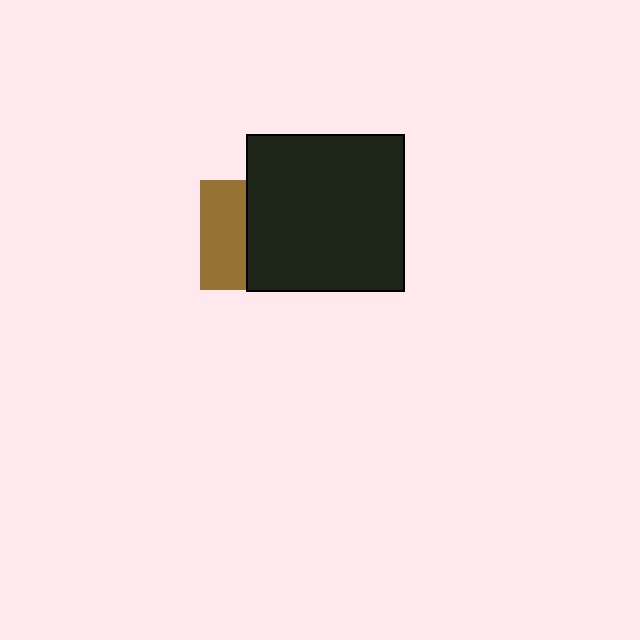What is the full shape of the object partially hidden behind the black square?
The partially hidden object is a brown square.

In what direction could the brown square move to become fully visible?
The brown square could move left. That would shift it out from behind the black square entirely.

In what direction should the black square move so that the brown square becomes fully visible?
The black square should move right. That is the shortest direction to clear the overlap and leave the brown square fully visible.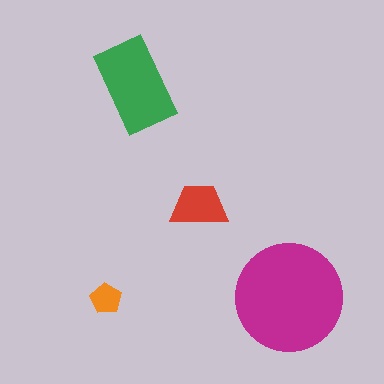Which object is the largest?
The magenta circle.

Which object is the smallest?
The orange pentagon.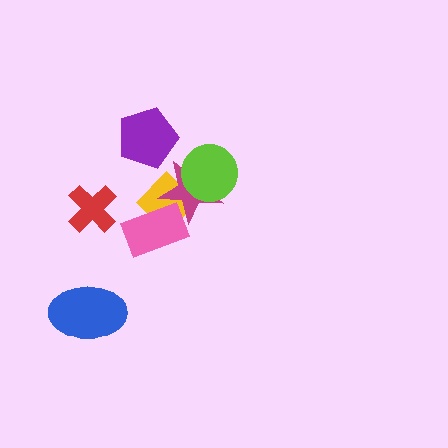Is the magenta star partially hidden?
Yes, it is partially covered by another shape.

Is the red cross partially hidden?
No, no other shape covers it.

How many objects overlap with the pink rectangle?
2 objects overlap with the pink rectangle.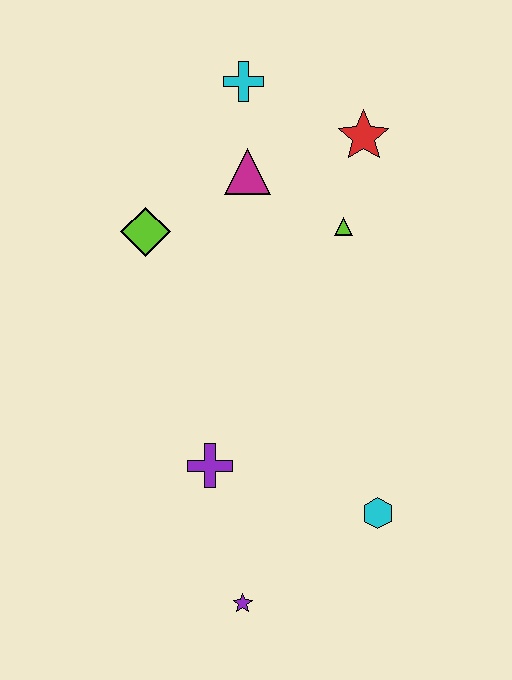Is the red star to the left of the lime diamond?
No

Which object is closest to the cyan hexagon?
The purple star is closest to the cyan hexagon.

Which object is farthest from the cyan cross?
The purple star is farthest from the cyan cross.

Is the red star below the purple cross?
No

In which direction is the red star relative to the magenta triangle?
The red star is to the right of the magenta triangle.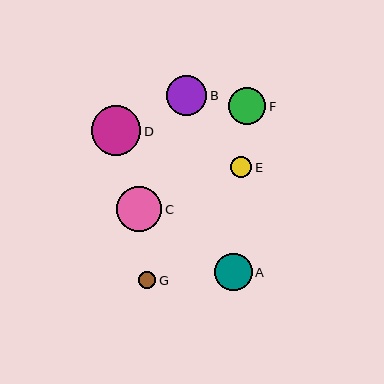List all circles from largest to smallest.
From largest to smallest: D, C, B, A, F, E, G.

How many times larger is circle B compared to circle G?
Circle B is approximately 2.4 times the size of circle G.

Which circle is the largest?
Circle D is the largest with a size of approximately 50 pixels.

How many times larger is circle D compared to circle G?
Circle D is approximately 3.0 times the size of circle G.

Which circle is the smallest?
Circle G is the smallest with a size of approximately 17 pixels.